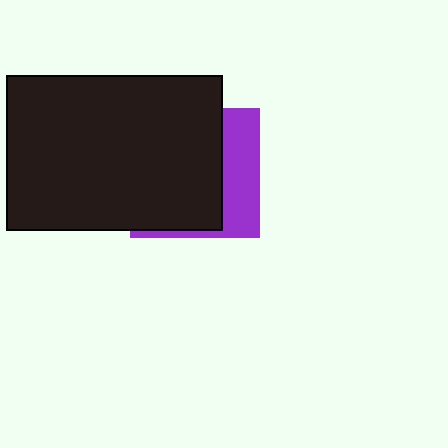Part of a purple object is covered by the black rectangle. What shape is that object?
It is a square.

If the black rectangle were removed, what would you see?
You would see the complete purple square.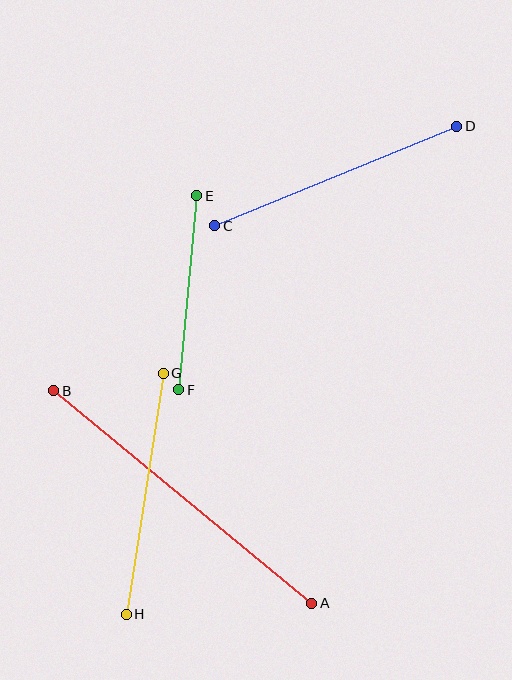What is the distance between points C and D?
The distance is approximately 262 pixels.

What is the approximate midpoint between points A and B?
The midpoint is at approximately (183, 497) pixels.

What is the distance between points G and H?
The distance is approximately 243 pixels.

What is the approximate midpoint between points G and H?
The midpoint is at approximately (145, 494) pixels.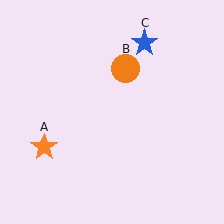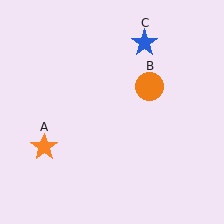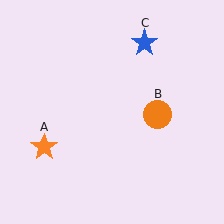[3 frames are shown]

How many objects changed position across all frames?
1 object changed position: orange circle (object B).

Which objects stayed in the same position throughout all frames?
Orange star (object A) and blue star (object C) remained stationary.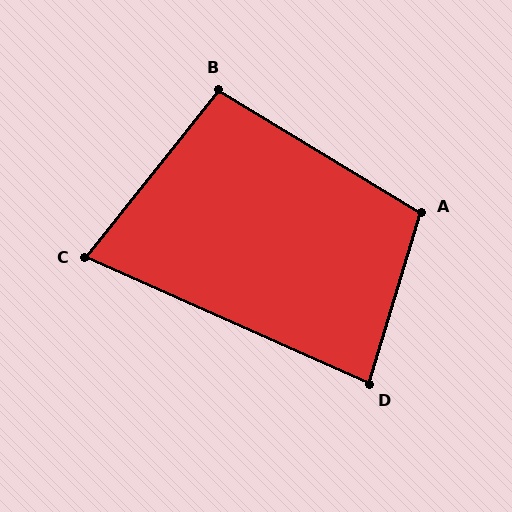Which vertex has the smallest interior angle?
C, at approximately 76 degrees.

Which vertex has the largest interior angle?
A, at approximately 104 degrees.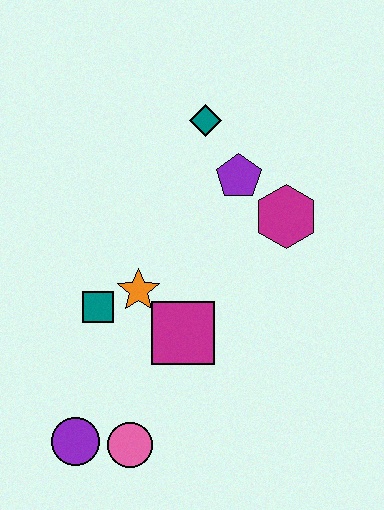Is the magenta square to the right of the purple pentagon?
No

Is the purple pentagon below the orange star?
No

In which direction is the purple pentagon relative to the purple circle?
The purple pentagon is above the purple circle.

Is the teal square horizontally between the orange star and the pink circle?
No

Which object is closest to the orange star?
The teal square is closest to the orange star.